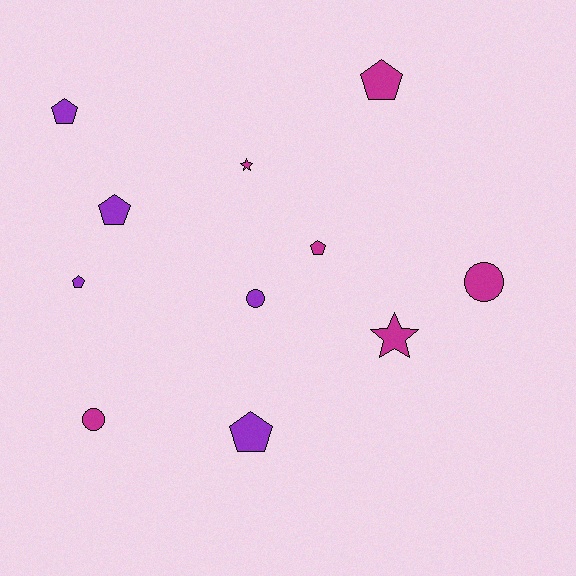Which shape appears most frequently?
Pentagon, with 6 objects.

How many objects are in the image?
There are 11 objects.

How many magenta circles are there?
There are 2 magenta circles.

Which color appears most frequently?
Magenta, with 6 objects.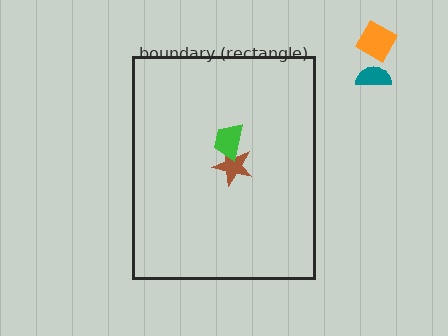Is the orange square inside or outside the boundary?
Outside.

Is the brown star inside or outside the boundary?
Inside.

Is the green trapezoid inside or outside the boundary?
Inside.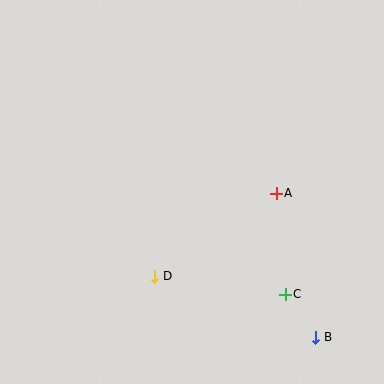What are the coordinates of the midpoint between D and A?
The midpoint between D and A is at (216, 235).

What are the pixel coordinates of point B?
Point B is at (316, 337).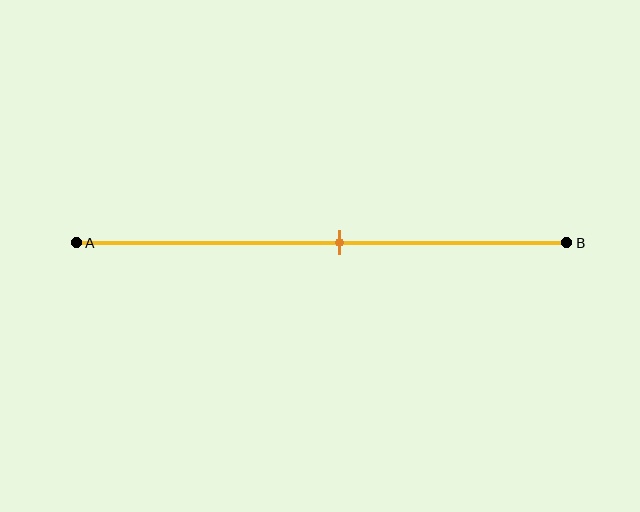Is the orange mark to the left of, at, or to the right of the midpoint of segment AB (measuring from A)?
The orange mark is to the right of the midpoint of segment AB.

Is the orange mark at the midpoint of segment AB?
No, the mark is at about 55% from A, not at the 50% midpoint.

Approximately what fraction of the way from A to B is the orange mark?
The orange mark is approximately 55% of the way from A to B.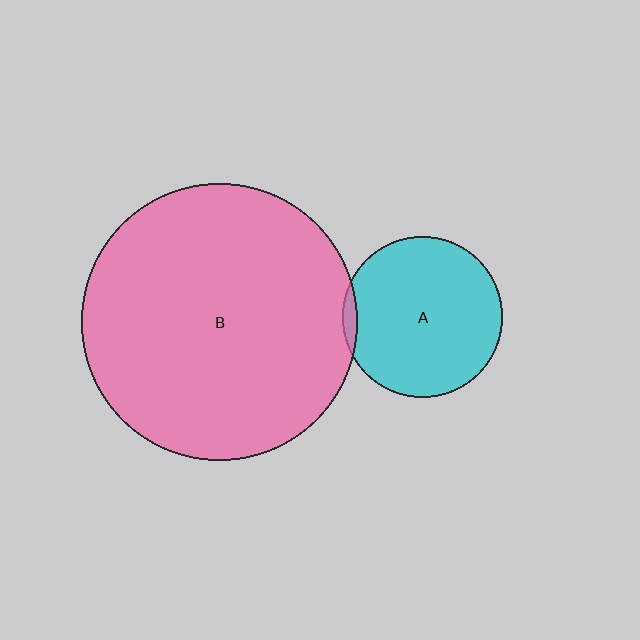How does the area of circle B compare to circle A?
Approximately 3.0 times.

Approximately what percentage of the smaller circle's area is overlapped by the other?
Approximately 5%.